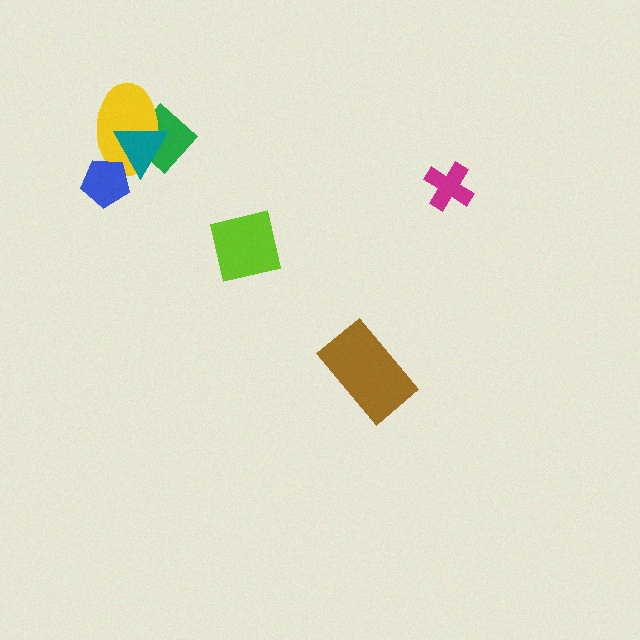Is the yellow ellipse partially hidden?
Yes, it is partially covered by another shape.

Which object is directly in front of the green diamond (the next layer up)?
The yellow ellipse is directly in front of the green diamond.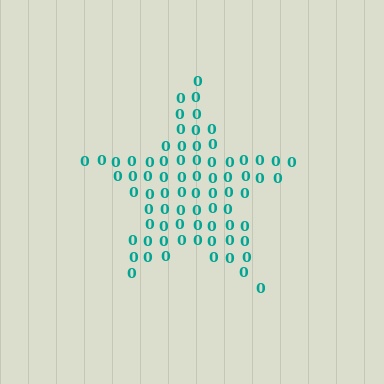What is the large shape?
The large shape is a star.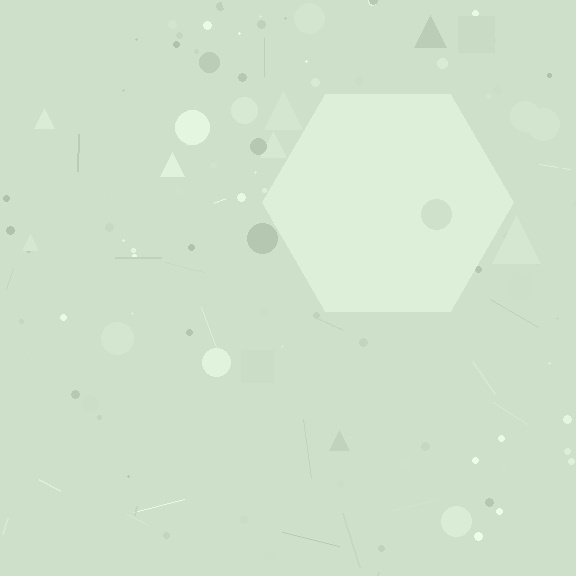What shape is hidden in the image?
A hexagon is hidden in the image.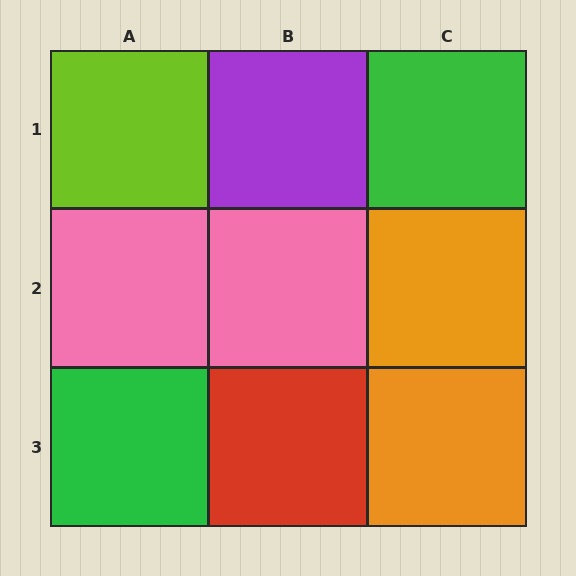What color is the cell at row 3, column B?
Red.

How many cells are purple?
1 cell is purple.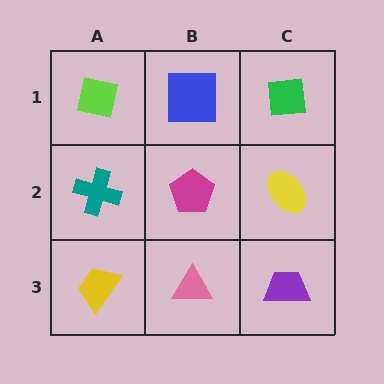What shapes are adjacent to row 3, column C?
A yellow ellipse (row 2, column C), a pink triangle (row 3, column B).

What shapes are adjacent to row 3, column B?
A magenta pentagon (row 2, column B), a yellow trapezoid (row 3, column A), a purple trapezoid (row 3, column C).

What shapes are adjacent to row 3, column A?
A teal cross (row 2, column A), a pink triangle (row 3, column B).